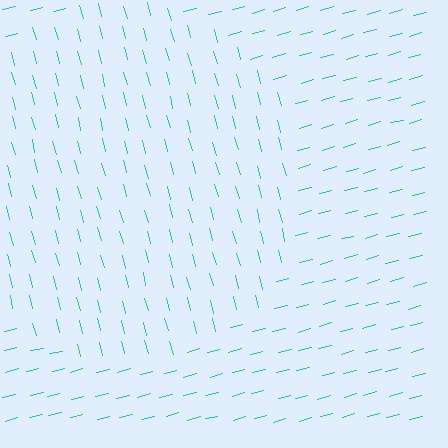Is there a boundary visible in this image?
Yes, there is a texture boundary formed by a change in line orientation.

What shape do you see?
I see a circle.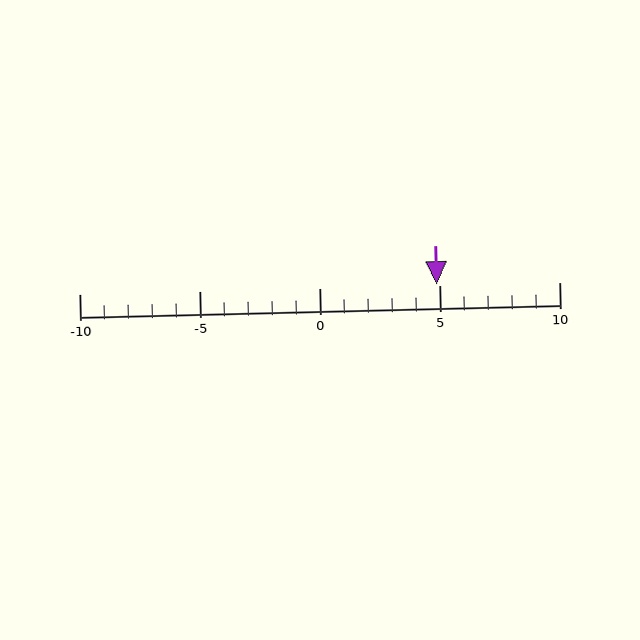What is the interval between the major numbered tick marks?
The major tick marks are spaced 5 units apart.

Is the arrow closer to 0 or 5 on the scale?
The arrow is closer to 5.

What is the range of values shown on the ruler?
The ruler shows values from -10 to 10.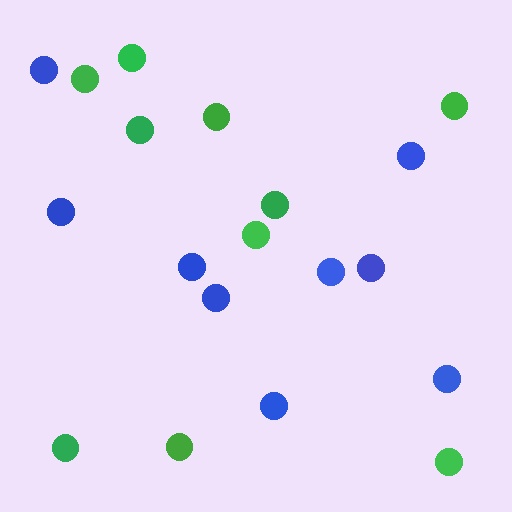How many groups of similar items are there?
There are 2 groups: one group of green circles (10) and one group of blue circles (9).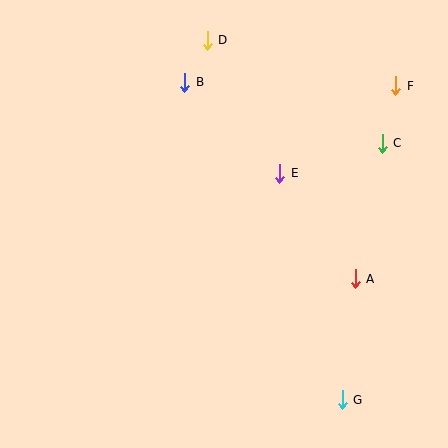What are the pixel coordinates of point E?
Point E is at (280, 173).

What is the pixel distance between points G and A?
The distance between G and A is 122 pixels.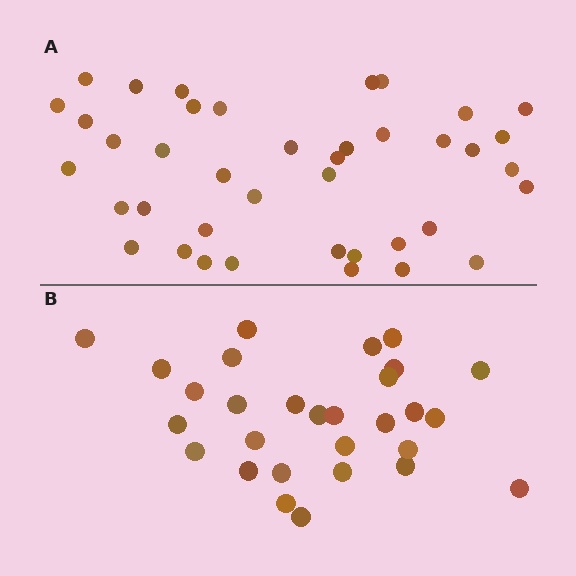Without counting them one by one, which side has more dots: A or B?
Region A (the top region) has more dots.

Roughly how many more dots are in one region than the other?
Region A has roughly 12 or so more dots than region B.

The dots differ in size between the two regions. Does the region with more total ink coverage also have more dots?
No. Region B has more total ink coverage because its dots are larger, but region A actually contains more individual dots. Total area can be misleading — the number of items is what matters here.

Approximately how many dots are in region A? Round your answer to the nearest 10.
About 40 dots.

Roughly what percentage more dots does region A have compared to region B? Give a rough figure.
About 40% more.